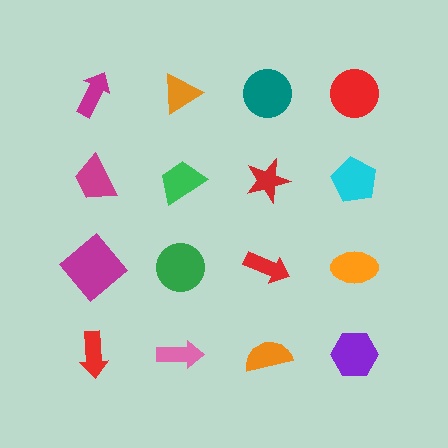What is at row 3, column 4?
An orange ellipse.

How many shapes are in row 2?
4 shapes.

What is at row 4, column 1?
A red arrow.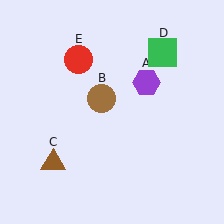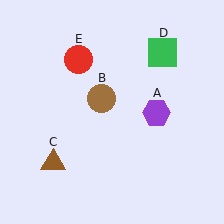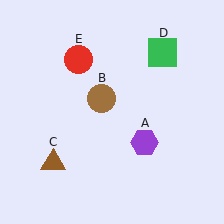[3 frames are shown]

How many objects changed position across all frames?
1 object changed position: purple hexagon (object A).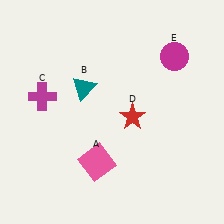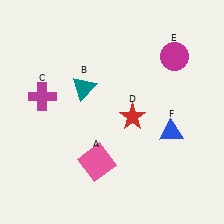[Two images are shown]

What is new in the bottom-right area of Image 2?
A blue triangle (F) was added in the bottom-right area of Image 2.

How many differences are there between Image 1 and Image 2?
There is 1 difference between the two images.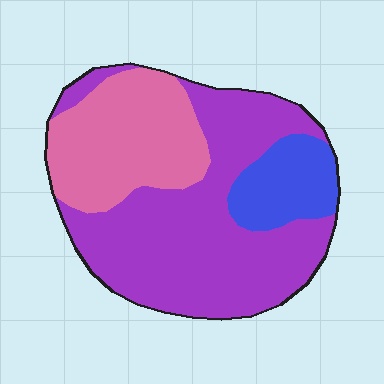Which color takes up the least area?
Blue, at roughly 15%.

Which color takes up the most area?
Purple, at roughly 55%.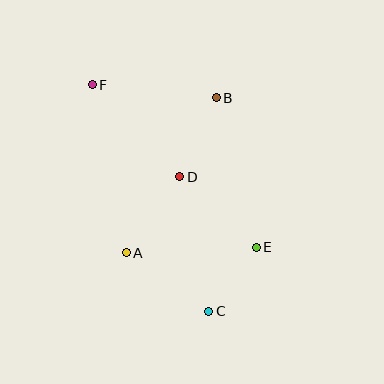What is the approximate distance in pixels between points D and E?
The distance between D and E is approximately 104 pixels.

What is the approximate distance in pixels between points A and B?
The distance between A and B is approximately 179 pixels.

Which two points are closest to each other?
Points C and E are closest to each other.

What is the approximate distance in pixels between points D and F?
The distance between D and F is approximately 127 pixels.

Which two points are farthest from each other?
Points C and F are farthest from each other.